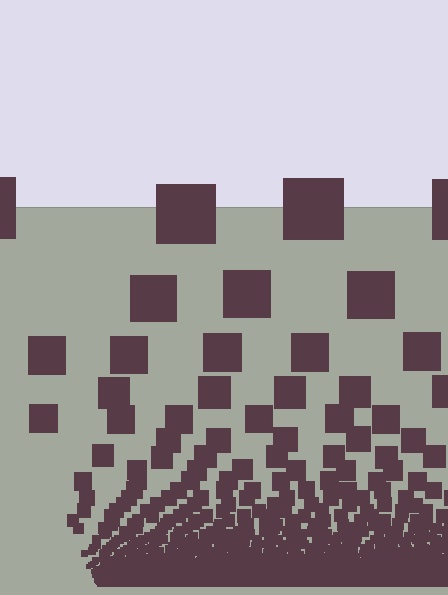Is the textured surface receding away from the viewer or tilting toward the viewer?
The surface appears to tilt toward the viewer. Texture elements get larger and sparser toward the top.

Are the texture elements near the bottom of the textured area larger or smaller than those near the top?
Smaller. The gradient is inverted — elements near the bottom are smaller and denser.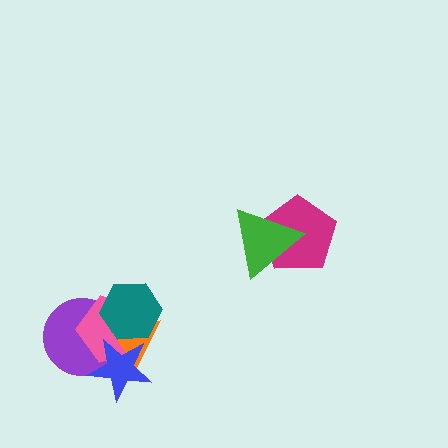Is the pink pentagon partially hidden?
Yes, it is partially covered by another shape.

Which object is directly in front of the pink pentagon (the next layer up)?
The orange triangle is directly in front of the pink pentagon.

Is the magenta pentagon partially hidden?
Yes, it is partially covered by another shape.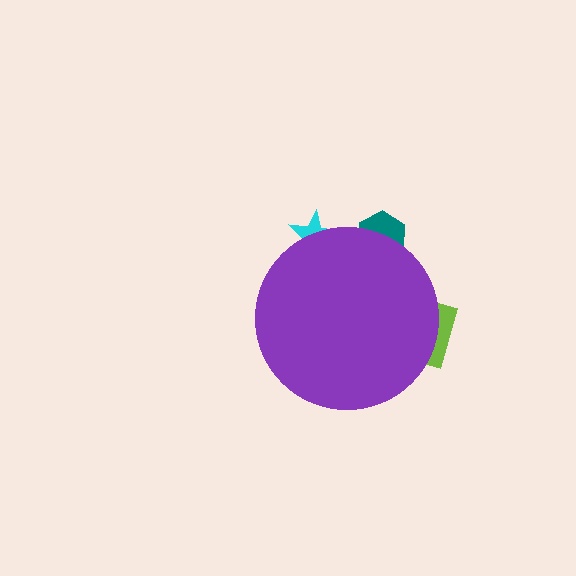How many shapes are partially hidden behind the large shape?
3 shapes are partially hidden.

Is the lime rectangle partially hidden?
Yes, the lime rectangle is partially hidden behind the purple circle.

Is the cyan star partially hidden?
Yes, the cyan star is partially hidden behind the purple circle.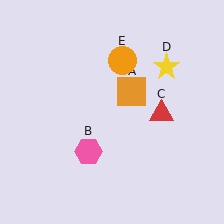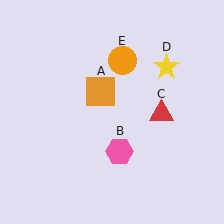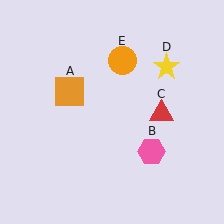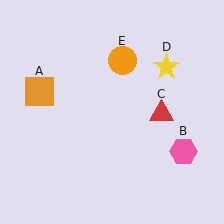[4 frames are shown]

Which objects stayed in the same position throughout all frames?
Red triangle (object C) and yellow star (object D) and orange circle (object E) remained stationary.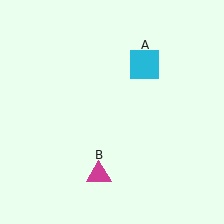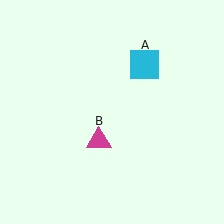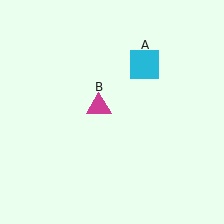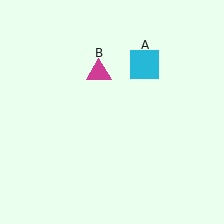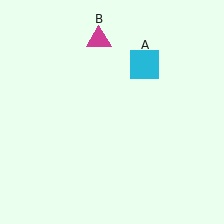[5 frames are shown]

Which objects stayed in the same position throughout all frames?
Cyan square (object A) remained stationary.